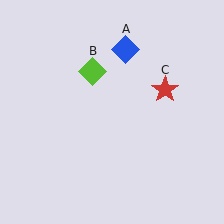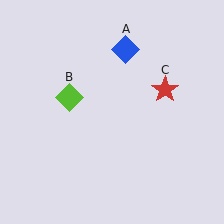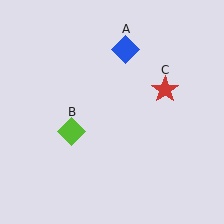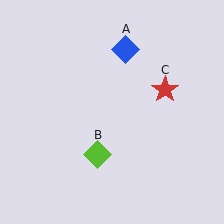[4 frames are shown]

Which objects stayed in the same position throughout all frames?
Blue diamond (object A) and red star (object C) remained stationary.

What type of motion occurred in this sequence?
The lime diamond (object B) rotated counterclockwise around the center of the scene.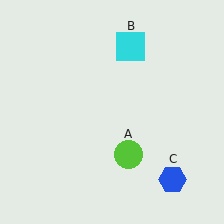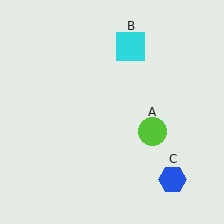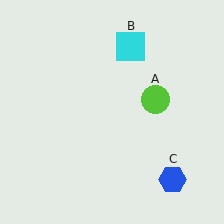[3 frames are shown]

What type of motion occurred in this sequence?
The lime circle (object A) rotated counterclockwise around the center of the scene.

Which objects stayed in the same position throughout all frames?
Cyan square (object B) and blue hexagon (object C) remained stationary.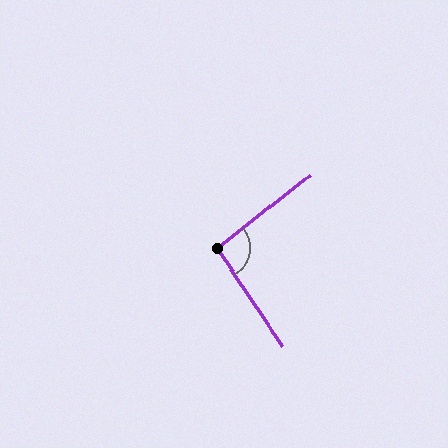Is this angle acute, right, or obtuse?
It is approximately a right angle.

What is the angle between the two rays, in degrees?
Approximately 94 degrees.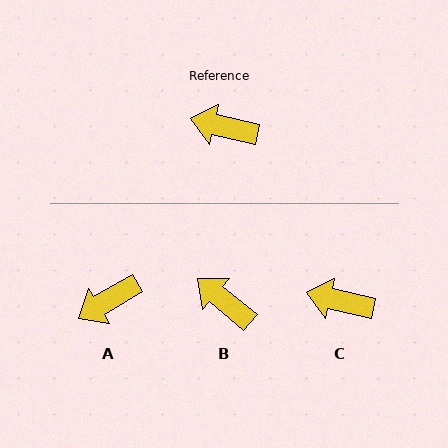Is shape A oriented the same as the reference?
No, it is off by about 44 degrees.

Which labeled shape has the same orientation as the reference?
C.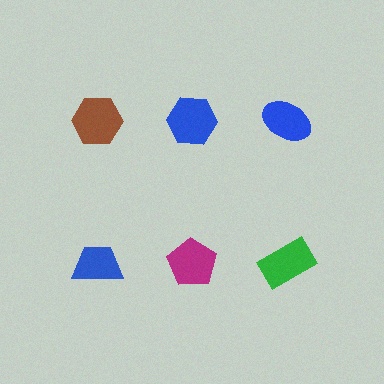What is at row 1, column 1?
A brown hexagon.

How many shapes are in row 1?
3 shapes.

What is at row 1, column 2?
A blue hexagon.